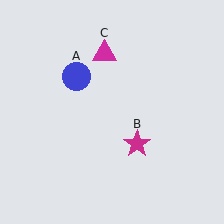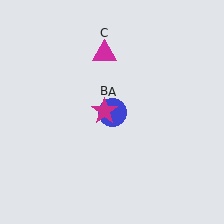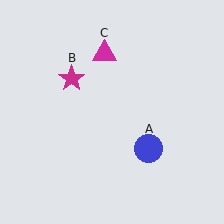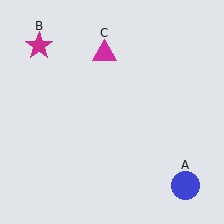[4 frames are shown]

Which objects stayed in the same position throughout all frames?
Magenta triangle (object C) remained stationary.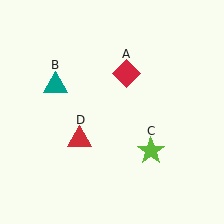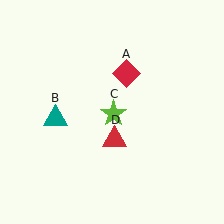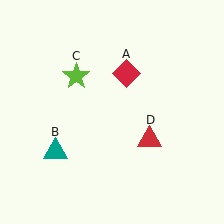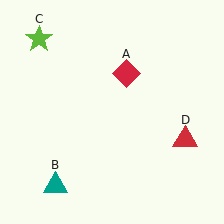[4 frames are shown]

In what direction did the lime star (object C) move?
The lime star (object C) moved up and to the left.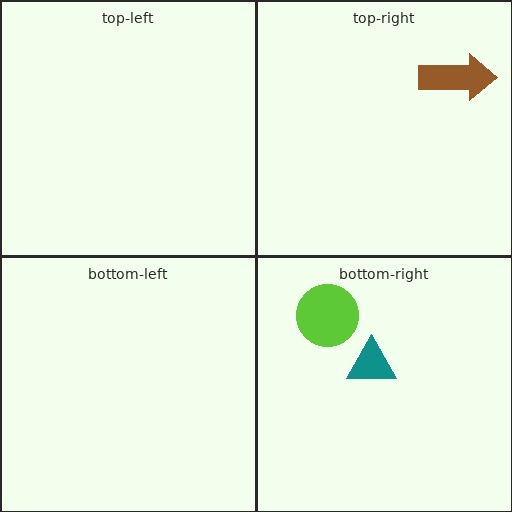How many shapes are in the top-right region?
1.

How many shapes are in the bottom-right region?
2.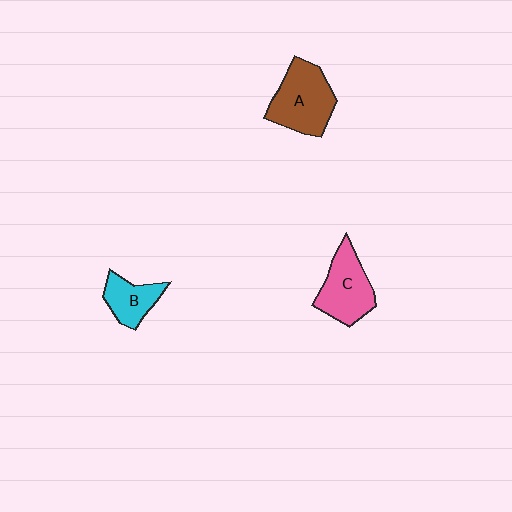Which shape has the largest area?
Shape A (brown).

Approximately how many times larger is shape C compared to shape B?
Approximately 1.5 times.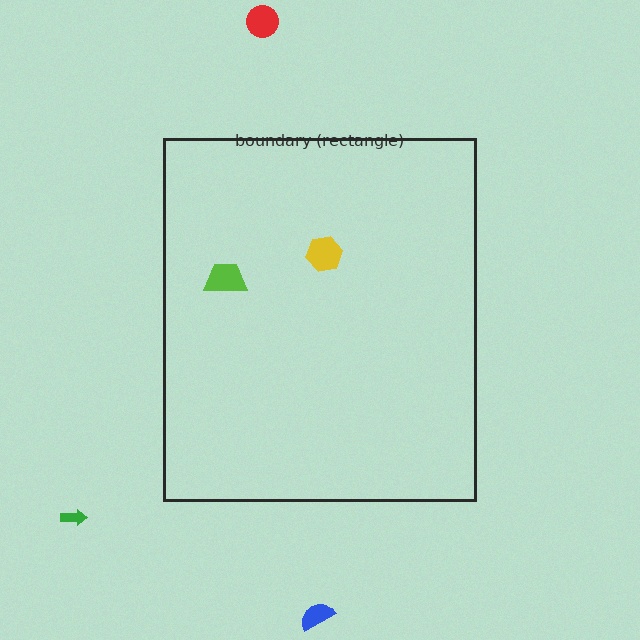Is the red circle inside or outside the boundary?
Outside.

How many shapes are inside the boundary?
2 inside, 3 outside.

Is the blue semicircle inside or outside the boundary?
Outside.